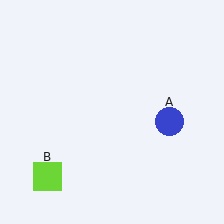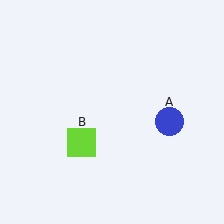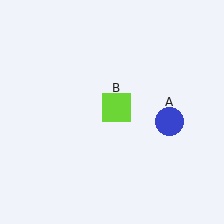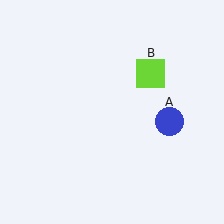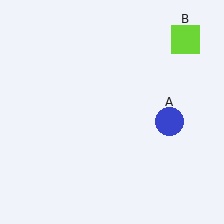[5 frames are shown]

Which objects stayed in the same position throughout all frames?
Blue circle (object A) remained stationary.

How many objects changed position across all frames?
1 object changed position: lime square (object B).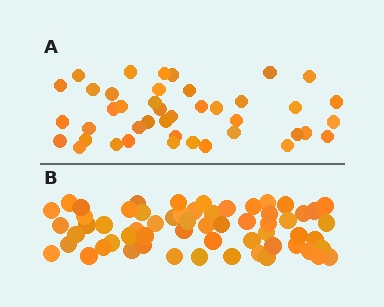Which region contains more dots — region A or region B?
Region B (the bottom region) has more dots.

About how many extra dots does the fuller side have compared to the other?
Region B has approximately 20 more dots than region A.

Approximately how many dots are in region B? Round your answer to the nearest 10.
About 60 dots.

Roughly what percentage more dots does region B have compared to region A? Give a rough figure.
About 45% more.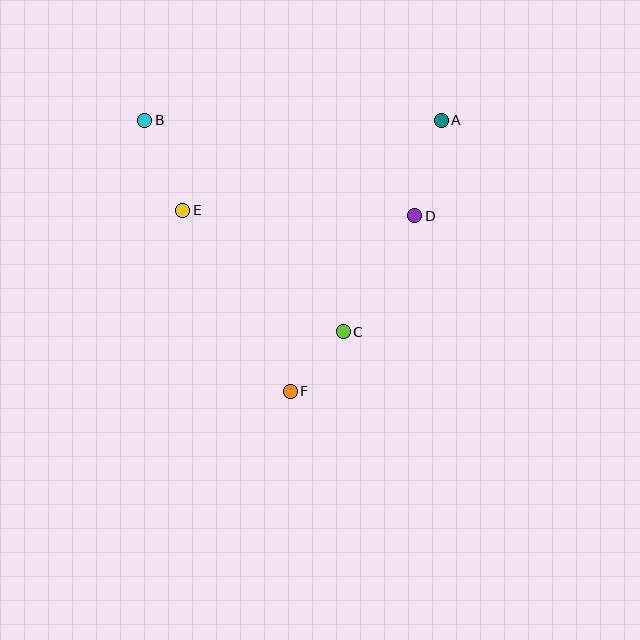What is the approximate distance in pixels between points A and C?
The distance between A and C is approximately 233 pixels.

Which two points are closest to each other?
Points C and F are closest to each other.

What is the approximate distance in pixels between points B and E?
The distance between B and E is approximately 98 pixels.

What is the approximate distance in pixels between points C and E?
The distance between C and E is approximately 202 pixels.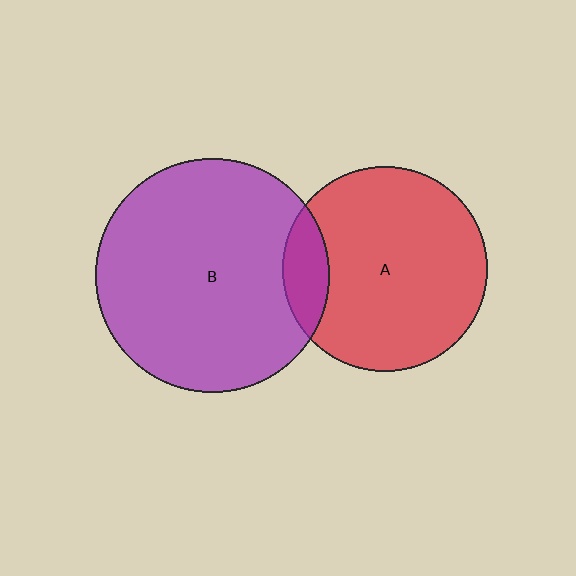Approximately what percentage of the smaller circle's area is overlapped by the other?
Approximately 15%.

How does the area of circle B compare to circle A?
Approximately 1.3 times.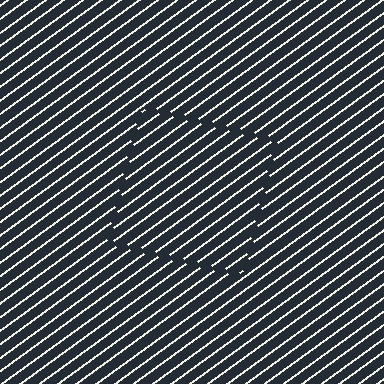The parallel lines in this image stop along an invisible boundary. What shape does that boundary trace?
An illusory square. The interior of the shape contains the same grating, shifted by half a period — the contour is defined by the phase discontinuity where line-ends from the inner and outer gratings abut.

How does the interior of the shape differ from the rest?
The interior of the shape contains the same grating, shifted by half a period — the contour is defined by the phase discontinuity where line-ends from the inner and outer gratings abut.